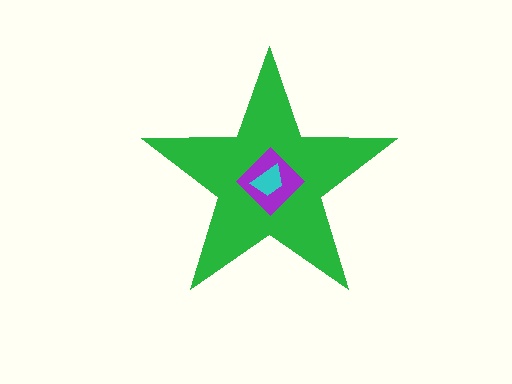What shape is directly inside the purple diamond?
The cyan trapezoid.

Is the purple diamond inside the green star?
Yes.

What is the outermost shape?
The green star.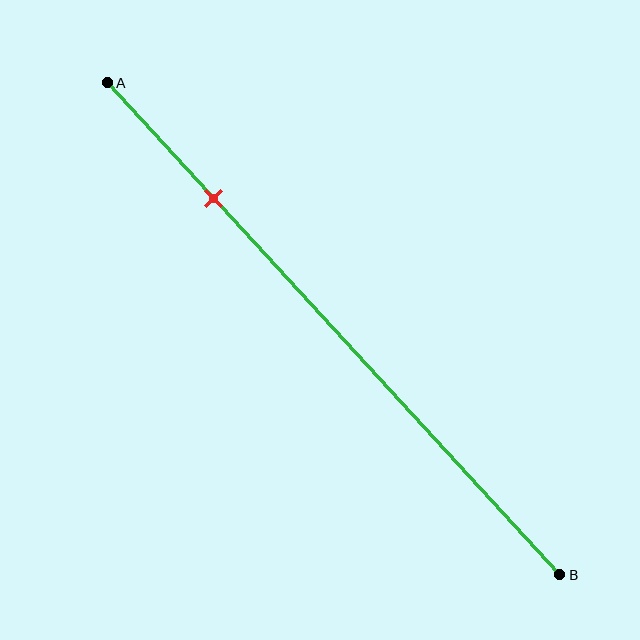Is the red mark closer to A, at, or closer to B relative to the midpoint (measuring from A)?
The red mark is closer to point A than the midpoint of segment AB.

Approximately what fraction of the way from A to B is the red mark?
The red mark is approximately 25% of the way from A to B.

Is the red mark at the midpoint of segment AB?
No, the mark is at about 25% from A, not at the 50% midpoint.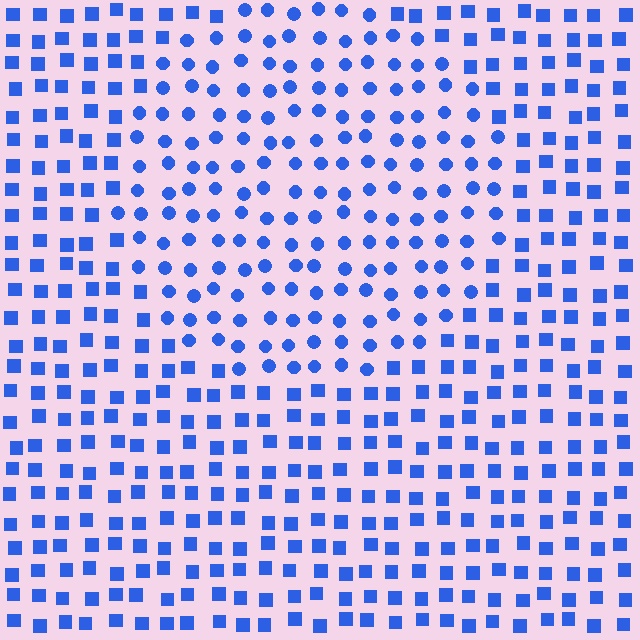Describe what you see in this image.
The image is filled with small blue elements arranged in a uniform grid. A circle-shaped region contains circles, while the surrounding area contains squares. The boundary is defined purely by the change in element shape.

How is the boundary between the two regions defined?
The boundary is defined by a change in element shape: circles inside vs. squares outside. All elements share the same color and spacing.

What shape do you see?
I see a circle.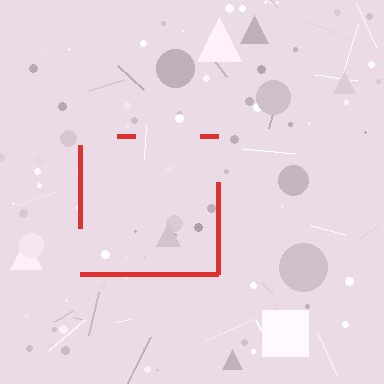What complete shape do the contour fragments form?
The contour fragments form a square.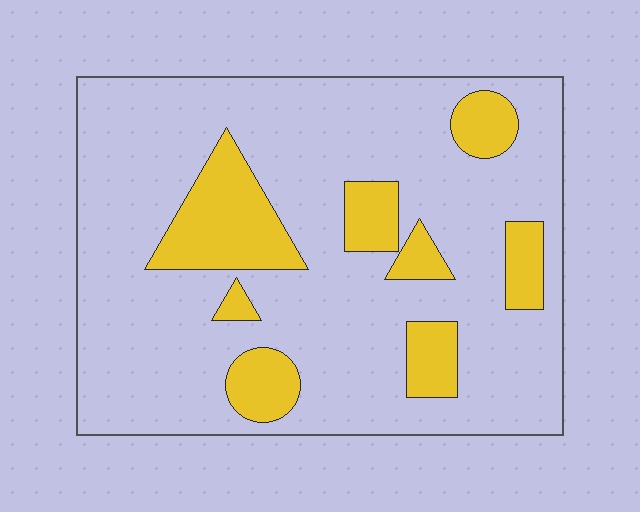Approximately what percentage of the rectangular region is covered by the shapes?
Approximately 20%.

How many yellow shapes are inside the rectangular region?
8.